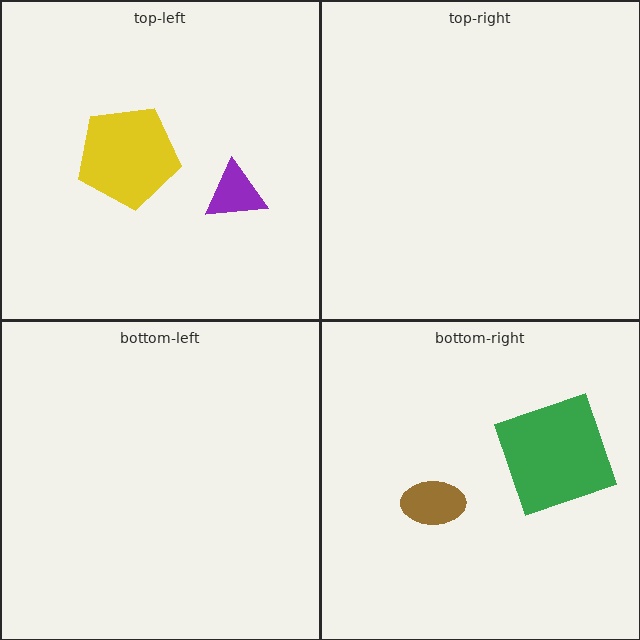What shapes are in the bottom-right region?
The green square, the brown ellipse.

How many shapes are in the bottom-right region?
2.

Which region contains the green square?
The bottom-right region.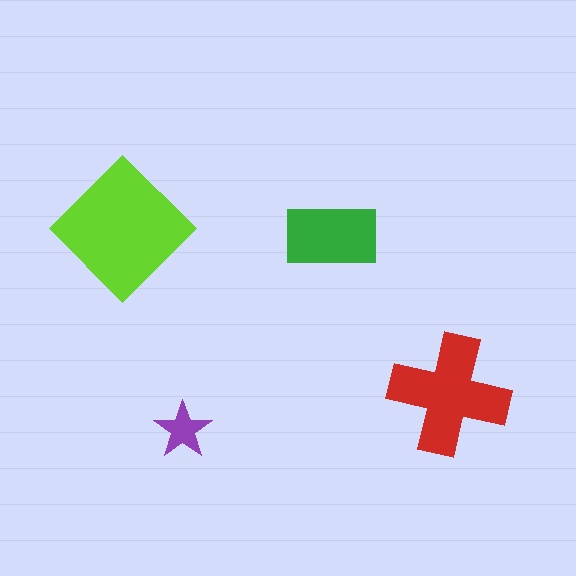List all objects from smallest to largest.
The purple star, the green rectangle, the red cross, the lime diamond.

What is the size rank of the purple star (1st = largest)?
4th.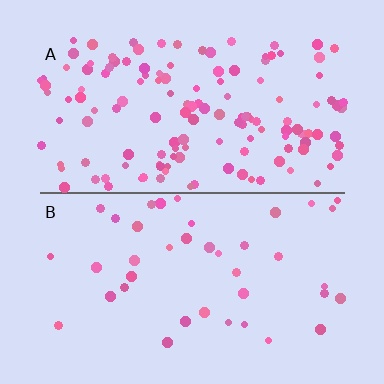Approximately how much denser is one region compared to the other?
Approximately 3.5× — region A over region B.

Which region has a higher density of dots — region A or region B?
A (the top).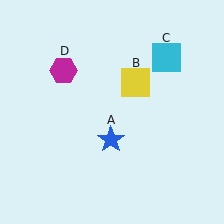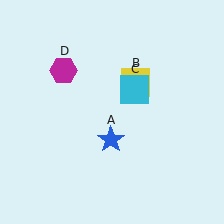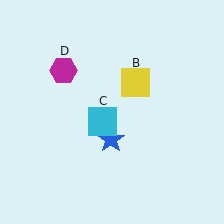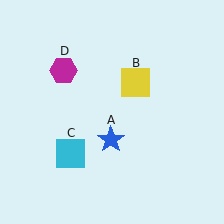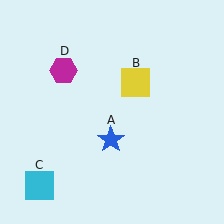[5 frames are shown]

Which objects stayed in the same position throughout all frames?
Blue star (object A) and yellow square (object B) and magenta hexagon (object D) remained stationary.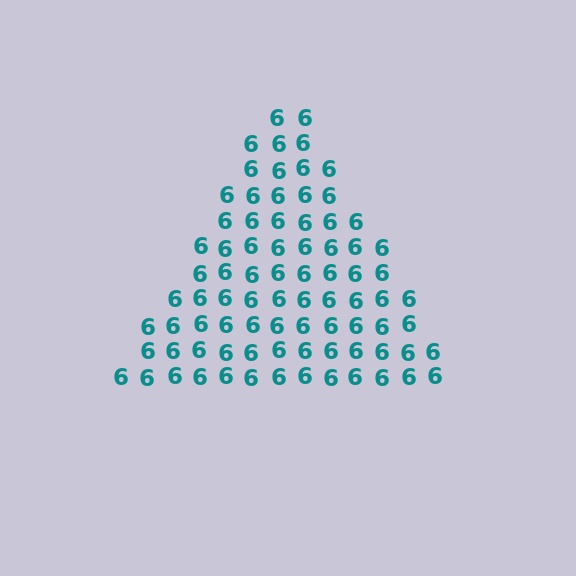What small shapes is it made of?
It is made of small digit 6's.